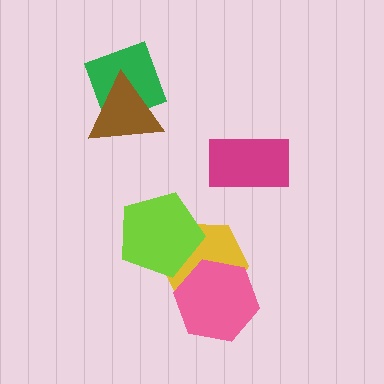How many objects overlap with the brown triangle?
1 object overlaps with the brown triangle.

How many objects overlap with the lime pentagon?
1 object overlaps with the lime pentagon.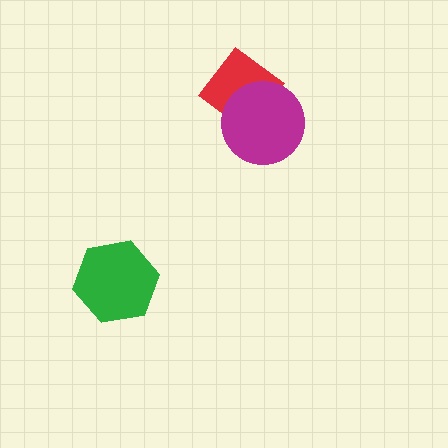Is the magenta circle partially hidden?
No, no other shape covers it.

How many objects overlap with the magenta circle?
1 object overlaps with the magenta circle.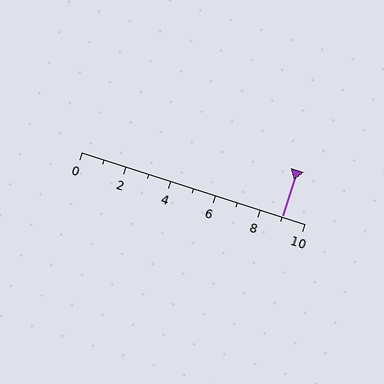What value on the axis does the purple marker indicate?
The marker indicates approximately 9.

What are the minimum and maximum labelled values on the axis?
The axis runs from 0 to 10.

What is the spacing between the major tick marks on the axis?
The major ticks are spaced 2 apart.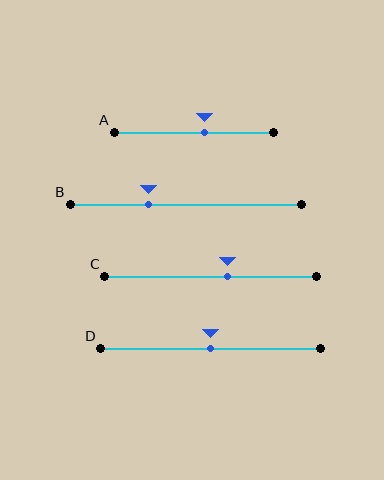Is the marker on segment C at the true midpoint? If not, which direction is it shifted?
No, the marker on segment C is shifted to the right by about 8% of the segment length.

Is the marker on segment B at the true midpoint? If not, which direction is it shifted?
No, the marker on segment B is shifted to the left by about 16% of the segment length.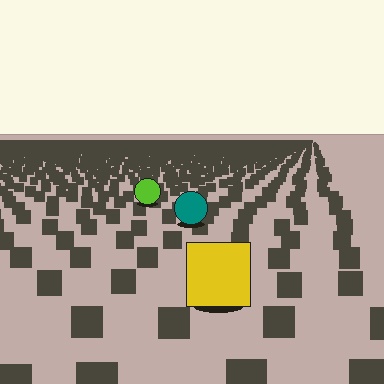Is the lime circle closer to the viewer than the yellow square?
No. The yellow square is closer — you can tell from the texture gradient: the ground texture is coarser near it.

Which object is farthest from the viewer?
The lime circle is farthest from the viewer. It appears smaller and the ground texture around it is denser.